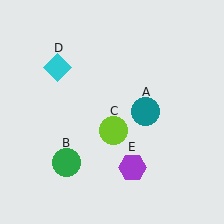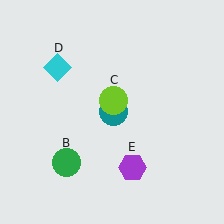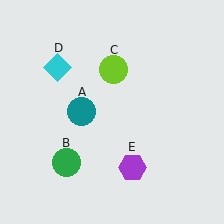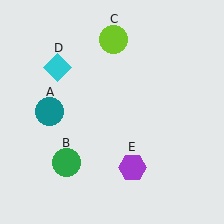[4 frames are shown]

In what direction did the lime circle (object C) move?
The lime circle (object C) moved up.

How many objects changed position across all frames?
2 objects changed position: teal circle (object A), lime circle (object C).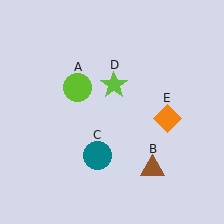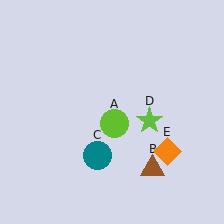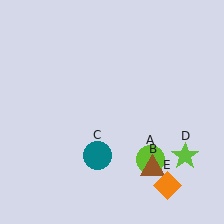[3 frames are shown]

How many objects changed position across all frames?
3 objects changed position: lime circle (object A), lime star (object D), orange diamond (object E).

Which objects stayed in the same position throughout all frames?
Brown triangle (object B) and teal circle (object C) remained stationary.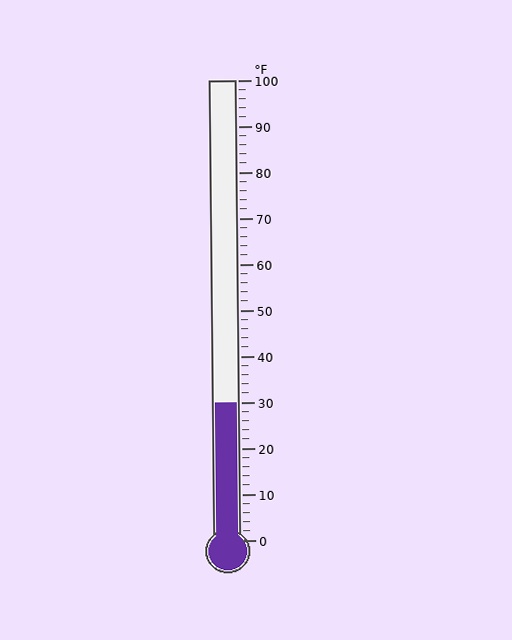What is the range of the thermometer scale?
The thermometer scale ranges from 0°F to 100°F.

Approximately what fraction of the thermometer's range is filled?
The thermometer is filled to approximately 30% of its range.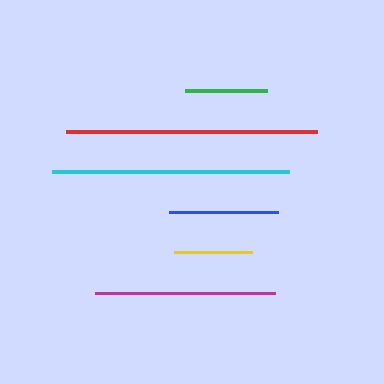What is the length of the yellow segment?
The yellow segment is approximately 78 pixels long.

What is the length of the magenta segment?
The magenta segment is approximately 180 pixels long.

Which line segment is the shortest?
The yellow line is the shortest at approximately 78 pixels.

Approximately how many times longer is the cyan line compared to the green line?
The cyan line is approximately 2.9 times the length of the green line.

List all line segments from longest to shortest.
From longest to shortest: red, cyan, magenta, blue, green, yellow.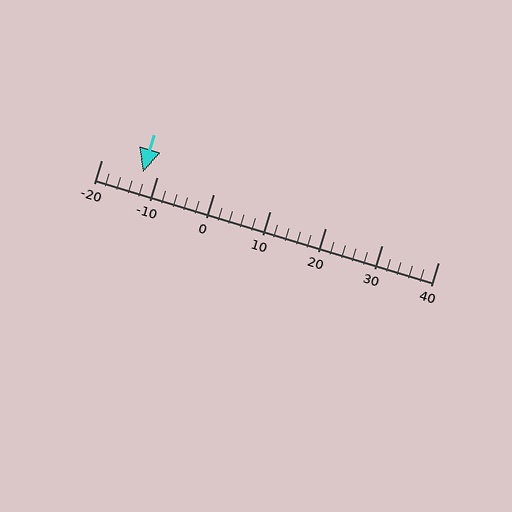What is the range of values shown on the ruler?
The ruler shows values from -20 to 40.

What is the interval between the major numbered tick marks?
The major tick marks are spaced 10 units apart.